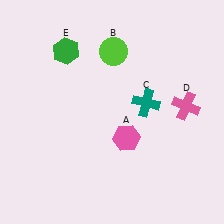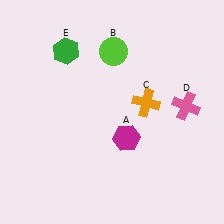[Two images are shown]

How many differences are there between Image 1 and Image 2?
There are 2 differences between the two images.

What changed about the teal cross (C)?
In Image 1, C is teal. In Image 2, it changed to orange.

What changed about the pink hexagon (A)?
In Image 1, A is pink. In Image 2, it changed to magenta.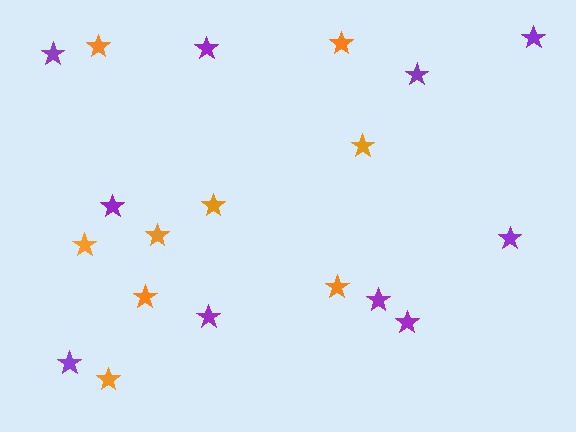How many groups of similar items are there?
There are 2 groups: one group of purple stars (10) and one group of orange stars (9).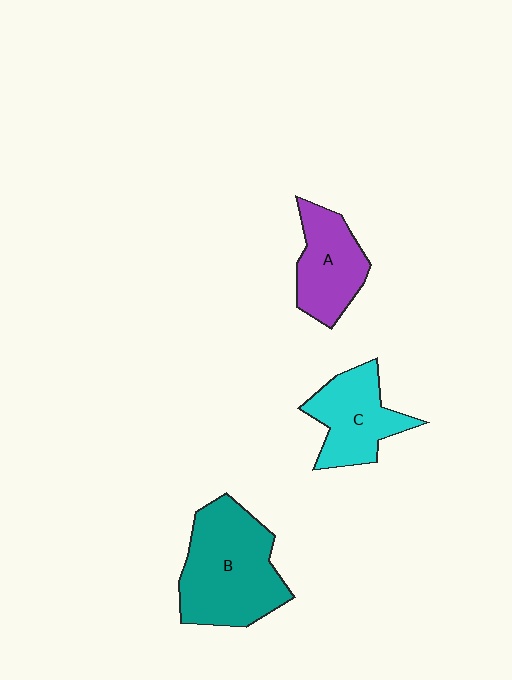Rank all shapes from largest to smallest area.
From largest to smallest: B (teal), C (cyan), A (purple).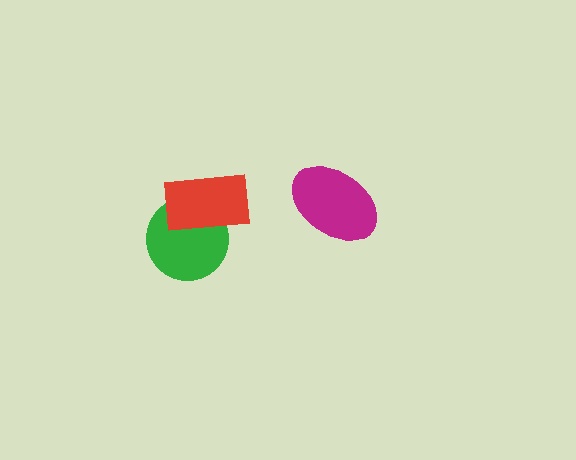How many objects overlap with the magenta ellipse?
0 objects overlap with the magenta ellipse.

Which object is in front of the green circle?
The red rectangle is in front of the green circle.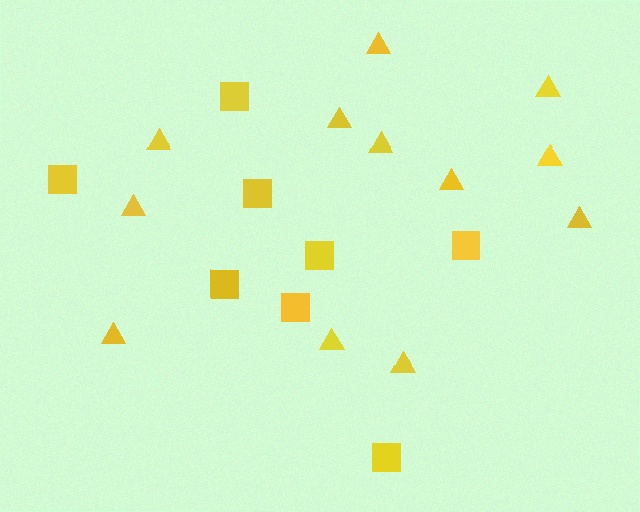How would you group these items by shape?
There are 2 groups: one group of squares (8) and one group of triangles (12).